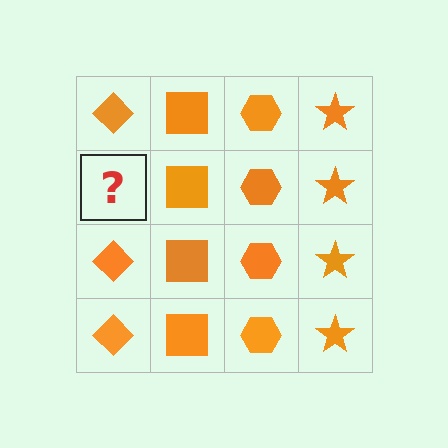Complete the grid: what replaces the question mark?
The question mark should be replaced with an orange diamond.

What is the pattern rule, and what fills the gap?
The rule is that each column has a consistent shape. The gap should be filled with an orange diamond.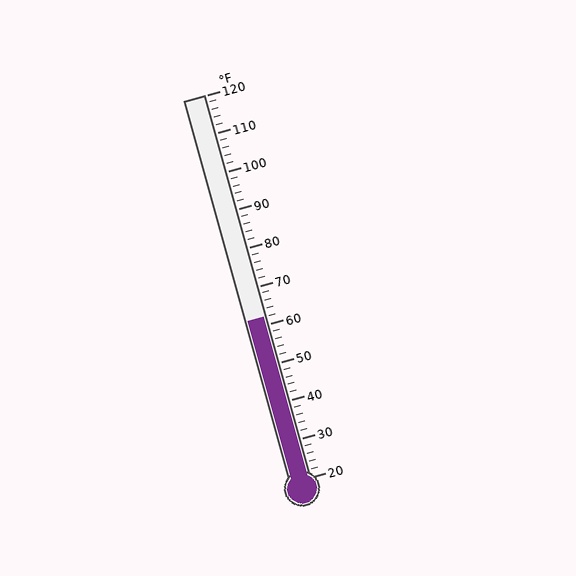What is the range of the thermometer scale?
The thermometer scale ranges from 20°F to 120°F.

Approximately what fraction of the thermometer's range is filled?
The thermometer is filled to approximately 40% of its range.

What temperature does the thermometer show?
The thermometer shows approximately 62°F.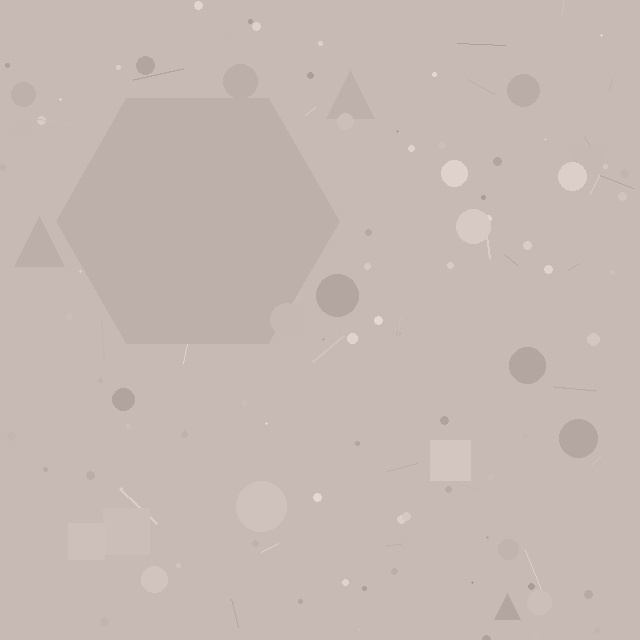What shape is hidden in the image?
A hexagon is hidden in the image.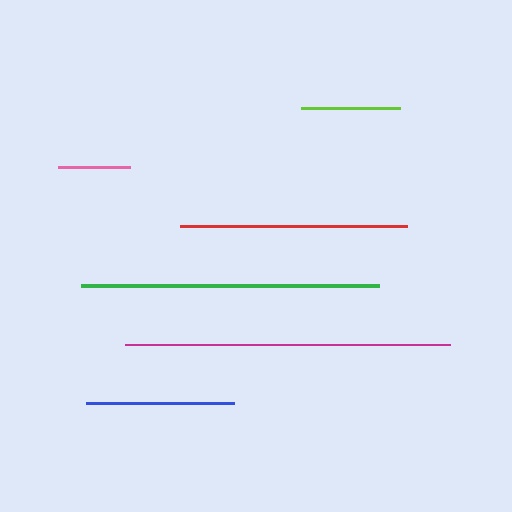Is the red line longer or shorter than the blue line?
The red line is longer than the blue line.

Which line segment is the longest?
The magenta line is the longest at approximately 325 pixels.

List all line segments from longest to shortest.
From longest to shortest: magenta, green, red, blue, lime, pink.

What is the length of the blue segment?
The blue segment is approximately 148 pixels long.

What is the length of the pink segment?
The pink segment is approximately 72 pixels long.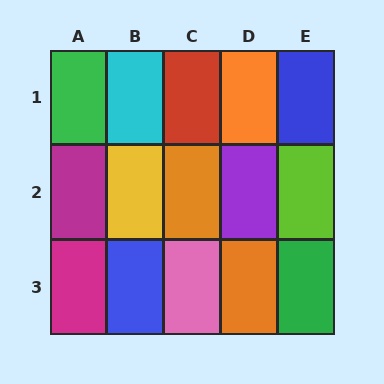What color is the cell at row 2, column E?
Lime.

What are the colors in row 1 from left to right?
Green, cyan, red, orange, blue.